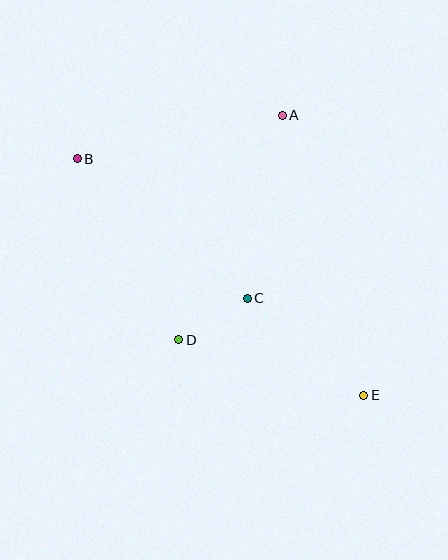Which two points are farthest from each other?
Points B and E are farthest from each other.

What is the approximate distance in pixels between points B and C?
The distance between B and C is approximately 220 pixels.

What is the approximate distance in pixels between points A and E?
The distance between A and E is approximately 292 pixels.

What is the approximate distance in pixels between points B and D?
The distance between B and D is approximately 207 pixels.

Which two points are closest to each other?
Points C and D are closest to each other.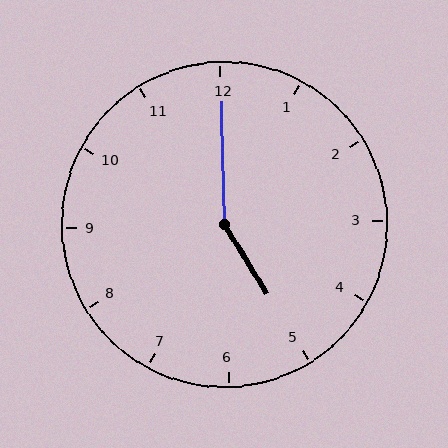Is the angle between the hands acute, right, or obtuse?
It is obtuse.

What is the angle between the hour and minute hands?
Approximately 150 degrees.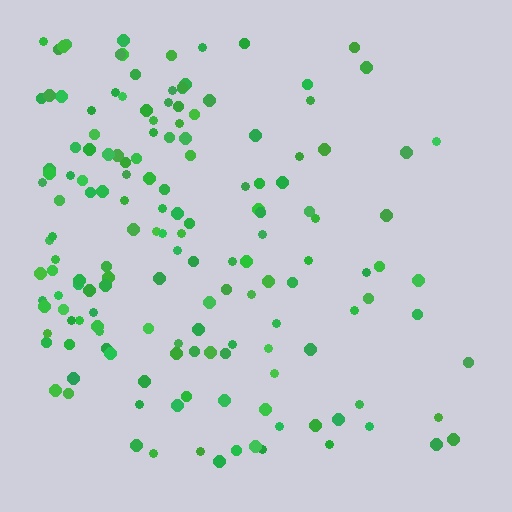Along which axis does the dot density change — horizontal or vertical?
Horizontal.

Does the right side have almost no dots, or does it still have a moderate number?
Still a moderate number, just noticeably fewer than the left.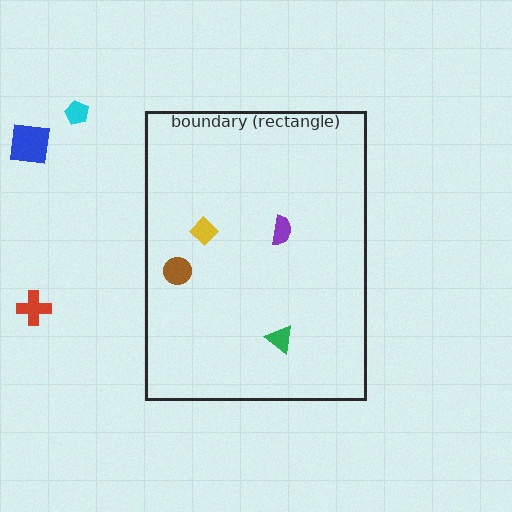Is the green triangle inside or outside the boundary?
Inside.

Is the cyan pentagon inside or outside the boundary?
Outside.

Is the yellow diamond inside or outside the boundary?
Inside.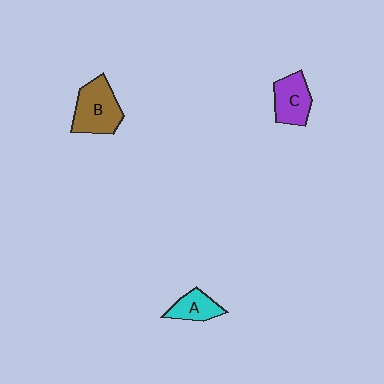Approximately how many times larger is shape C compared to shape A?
Approximately 1.4 times.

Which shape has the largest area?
Shape B (brown).